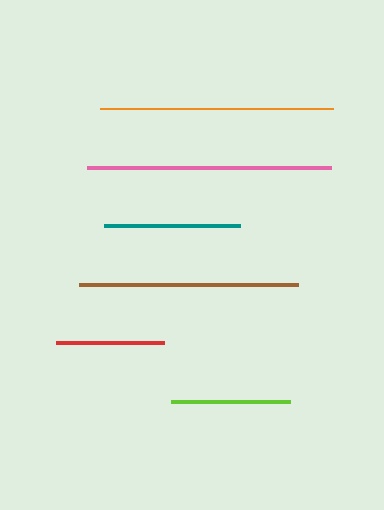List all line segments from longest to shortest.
From longest to shortest: pink, orange, brown, teal, lime, red.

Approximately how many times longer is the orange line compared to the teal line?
The orange line is approximately 1.7 times the length of the teal line.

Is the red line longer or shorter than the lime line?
The lime line is longer than the red line.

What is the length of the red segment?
The red segment is approximately 108 pixels long.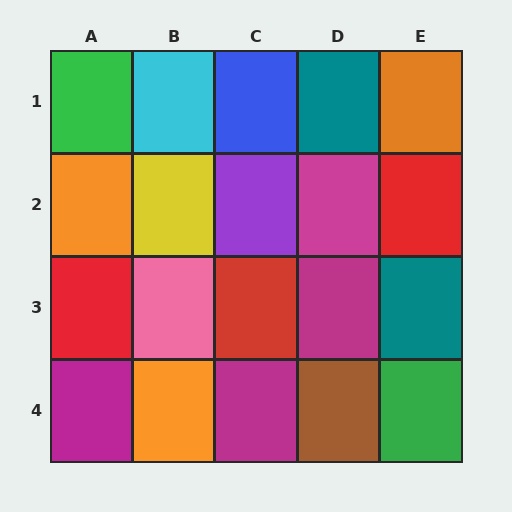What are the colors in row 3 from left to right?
Red, pink, red, magenta, teal.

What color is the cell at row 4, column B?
Orange.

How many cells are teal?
2 cells are teal.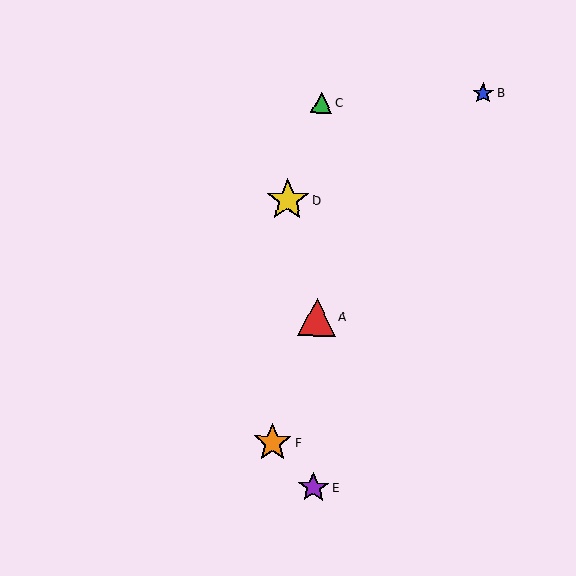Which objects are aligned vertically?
Objects A, C, E are aligned vertically.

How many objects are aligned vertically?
3 objects (A, C, E) are aligned vertically.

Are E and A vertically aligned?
Yes, both are at x≈314.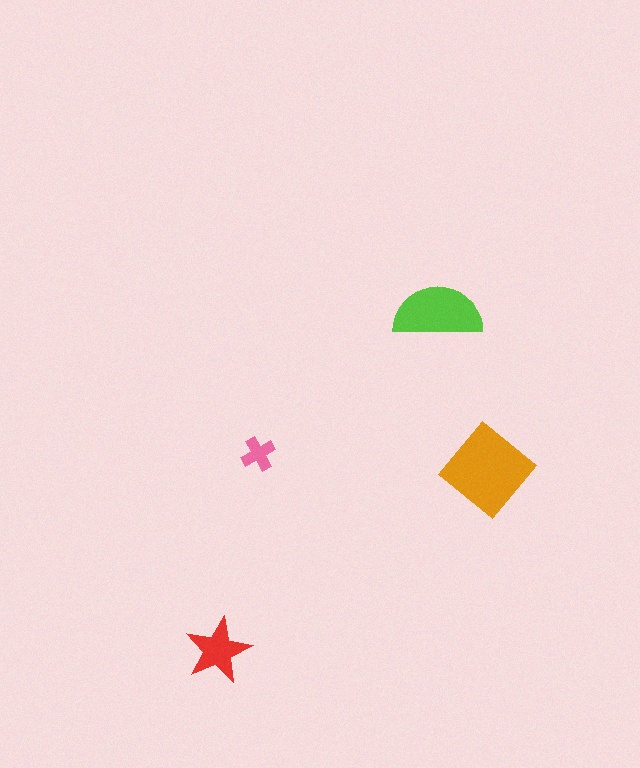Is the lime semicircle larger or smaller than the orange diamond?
Smaller.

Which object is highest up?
The lime semicircle is topmost.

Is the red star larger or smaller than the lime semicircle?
Smaller.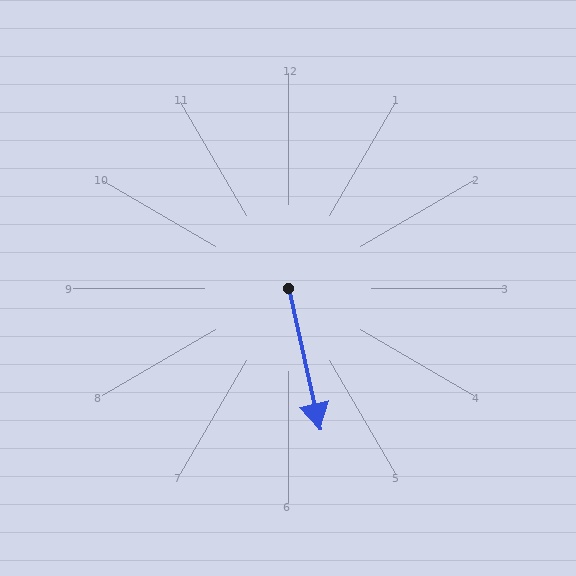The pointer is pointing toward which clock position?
Roughly 6 o'clock.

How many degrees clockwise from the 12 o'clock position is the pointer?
Approximately 167 degrees.